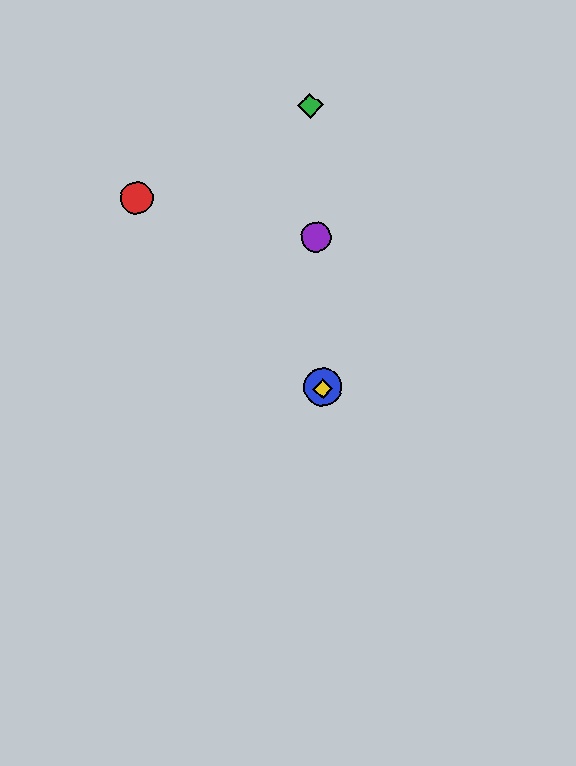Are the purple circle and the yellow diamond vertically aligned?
Yes, both are at x≈316.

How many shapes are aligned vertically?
4 shapes (the blue circle, the green diamond, the yellow diamond, the purple circle) are aligned vertically.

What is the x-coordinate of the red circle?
The red circle is at x≈137.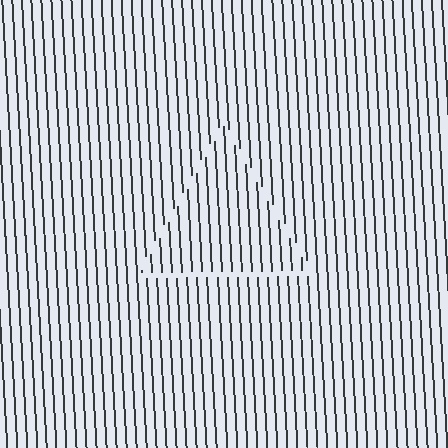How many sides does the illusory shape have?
3 sides — the line-ends trace a triangle.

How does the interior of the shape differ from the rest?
The interior of the shape contains the same grating, shifted by half a period — the contour is defined by the phase discontinuity where line-ends from the inner and outer gratings abut.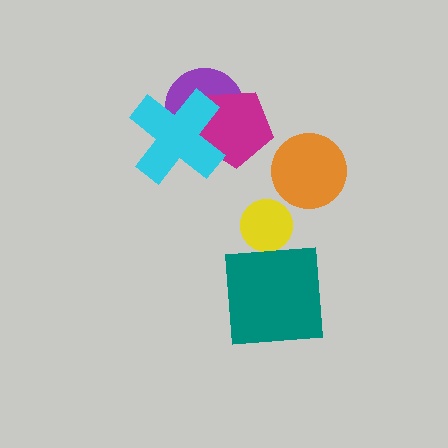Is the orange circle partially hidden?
No, no other shape covers it.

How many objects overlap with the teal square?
0 objects overlap with the teal square.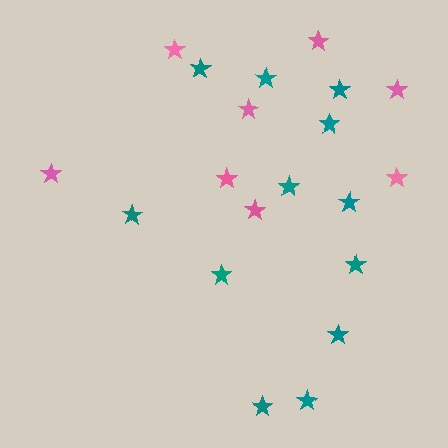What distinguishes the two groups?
There are 2 groups: one group of teal stars (12) and one group of pink stars (8).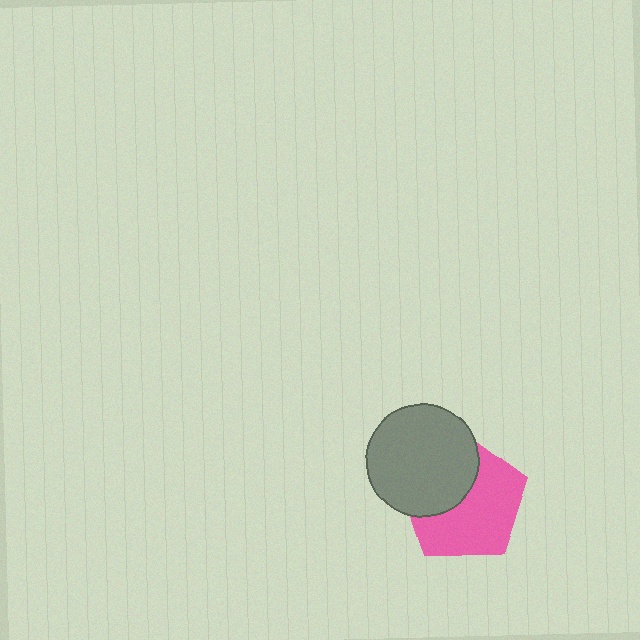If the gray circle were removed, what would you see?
You would see the complete pink pentagon.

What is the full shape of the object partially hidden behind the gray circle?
The partially hidden object is a pink pentagon.